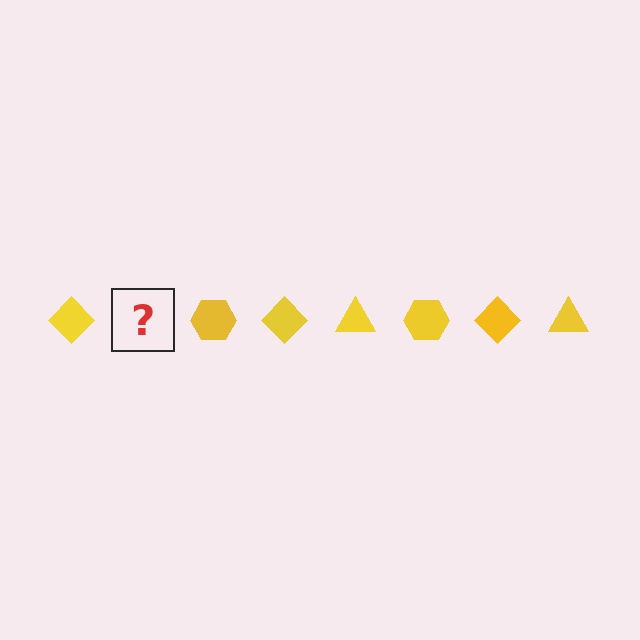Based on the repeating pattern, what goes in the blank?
The blank should be a yellow triangle.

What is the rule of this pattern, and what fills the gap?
The rule is that the pattern cycles through diamond, triangle, hexagon shapes in yellow. The gap should be filled with a yellow triangle.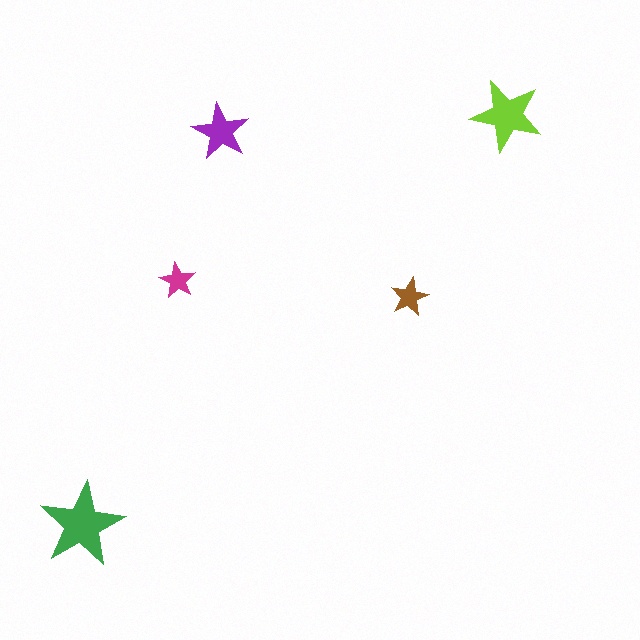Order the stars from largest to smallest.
the green one, the lime one, the purple one, the brown one, the magenta one.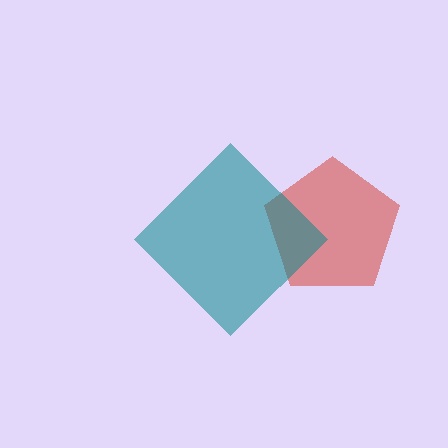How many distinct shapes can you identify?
There are 2 distinct shapes: a red pentagon, a teal diamond.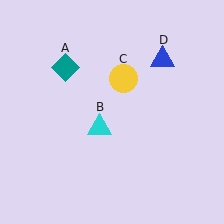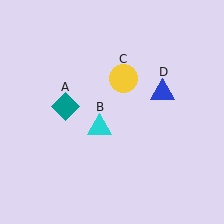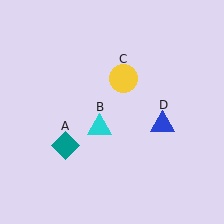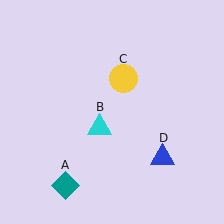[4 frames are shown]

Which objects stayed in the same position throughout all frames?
Cyan triangle (object B) and yellow circle (object C) remained stationary.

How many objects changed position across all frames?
2 objects changed position: teal diamond (object A), blue triangle (object D).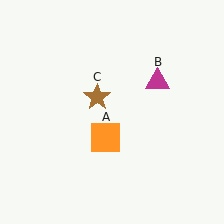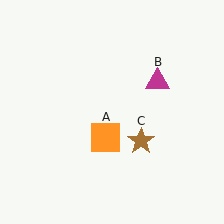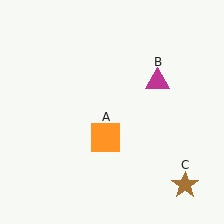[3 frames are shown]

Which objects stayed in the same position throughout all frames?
Orange square (object A) and magenta triangle (object B) remained stationary.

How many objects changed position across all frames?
1 object changed position: brown star (object C).